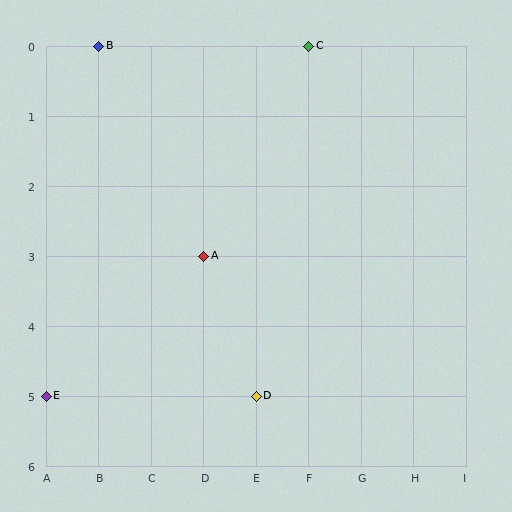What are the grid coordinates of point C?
Point C is at grid coordinates (F, 0).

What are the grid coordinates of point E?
Point E is at grid coordinates (A, 5).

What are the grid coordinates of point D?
Point D is at grid coordinates (E, 5).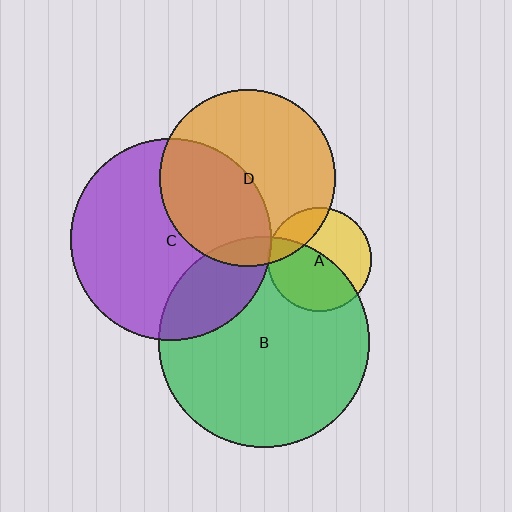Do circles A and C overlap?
Yes.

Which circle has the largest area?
Circle B (green).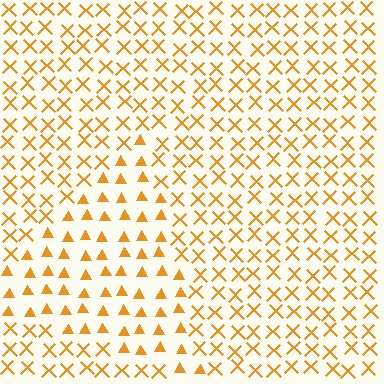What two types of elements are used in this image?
The image uses triangles inside the triangle region and X marks outside it.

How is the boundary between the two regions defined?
The boundary is defined by a change in element shape: triangles inside vs. X marks outside. All elements share the same color and spacing.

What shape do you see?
I see a triangle.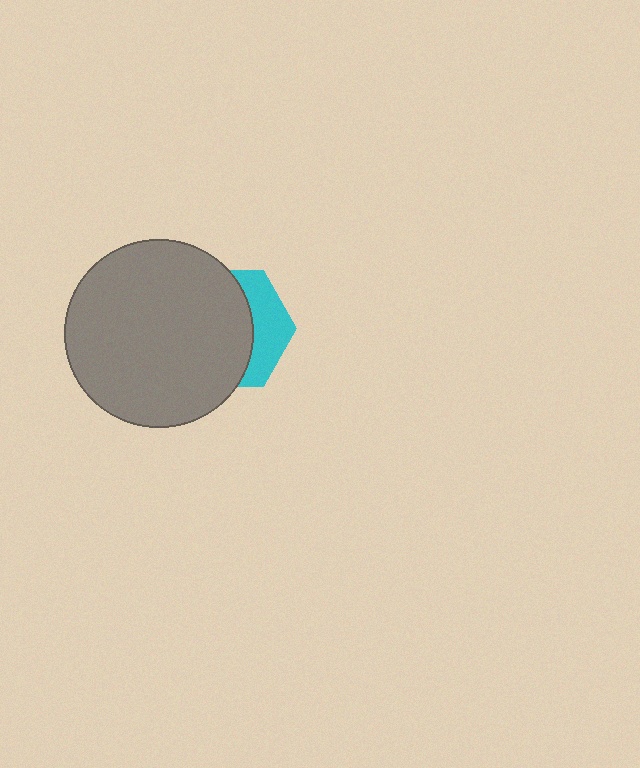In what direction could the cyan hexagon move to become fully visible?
The cyan hexagon could move right. That would shift it out from behind the gray circle entirely.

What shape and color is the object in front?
The object in front is a gray circle.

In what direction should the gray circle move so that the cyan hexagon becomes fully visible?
The gray circle should move left. That is the shortest direction to clear the overlap and leave the cyan hexagon fully visible.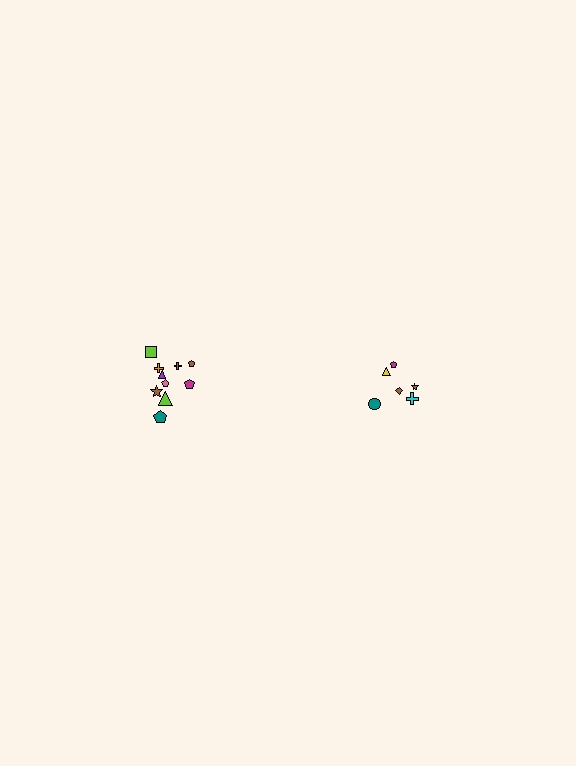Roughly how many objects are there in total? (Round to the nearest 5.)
Roughly 15 objects in total.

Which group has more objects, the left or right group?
The left group.